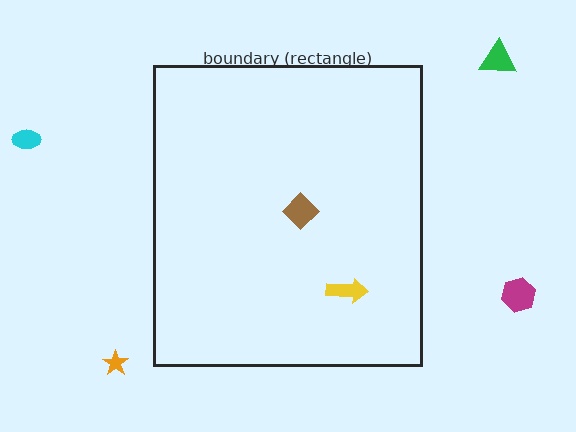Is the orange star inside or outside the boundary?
Outside.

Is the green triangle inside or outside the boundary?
Outside.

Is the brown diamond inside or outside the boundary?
Inside.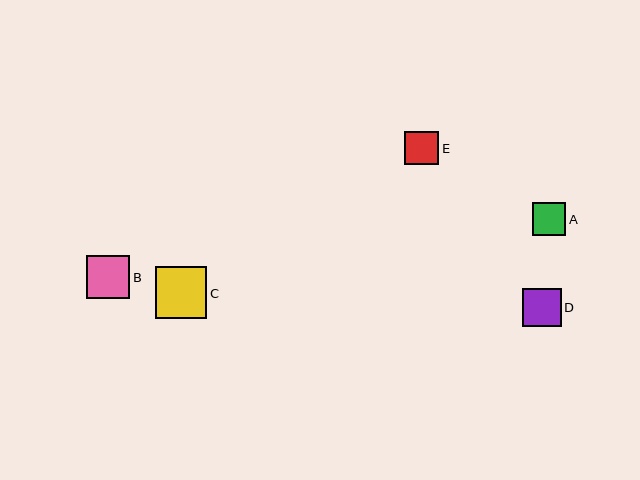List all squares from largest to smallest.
From largest to smallest: C, B, D, E, A.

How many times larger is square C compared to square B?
Square C is approximately 1.2 times the size of square B.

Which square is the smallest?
Square A is the smallest with a size of approximately 33 pixels.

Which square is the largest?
Square C is the largest with a size of approximately 51 pixels.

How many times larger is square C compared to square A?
Square C is approximately 1.6 times the size of square A.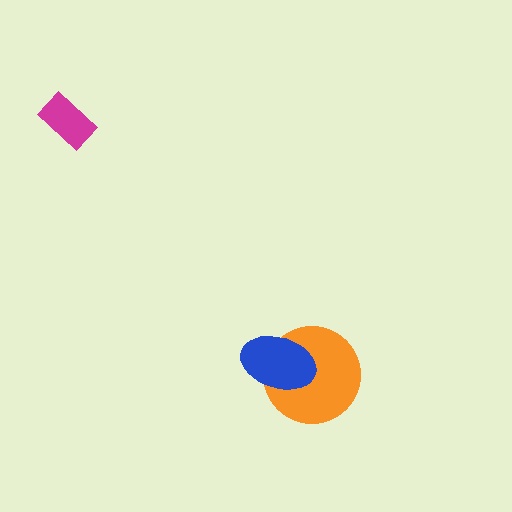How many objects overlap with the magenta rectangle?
0 objects overlap with the magenta rectangle.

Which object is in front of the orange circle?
The blue ellipse is in front of the orange circle.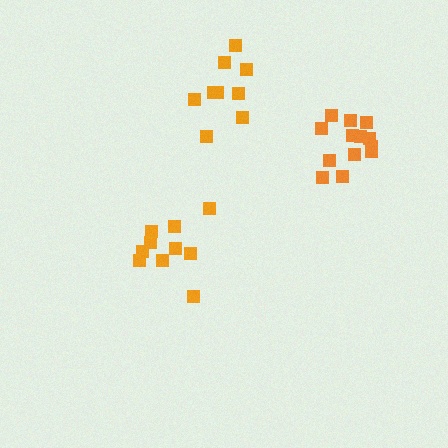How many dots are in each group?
Group 1: 10 dots, Group 2: 13 dots, Group 3: 9 dots (32 total).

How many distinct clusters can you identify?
There are 3 distinct clusters.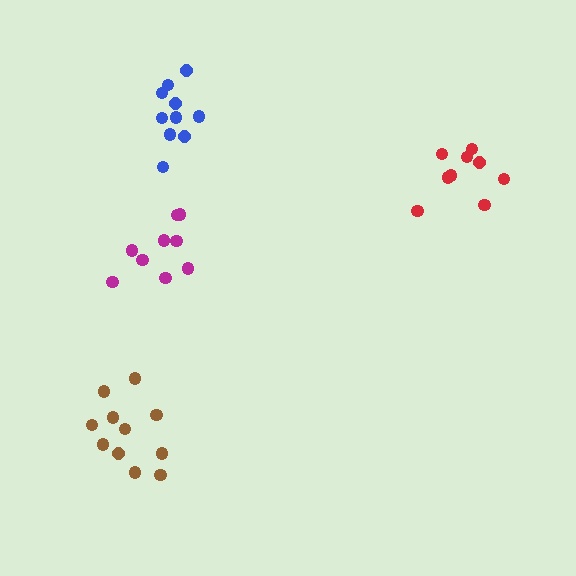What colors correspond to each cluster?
The clusters are colored: brown, blue, red, magenta.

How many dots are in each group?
Group 1: 11 dots, Group 2: 10 dots, Group 3: 9 dots, Group 4: 9 dots (39 total).